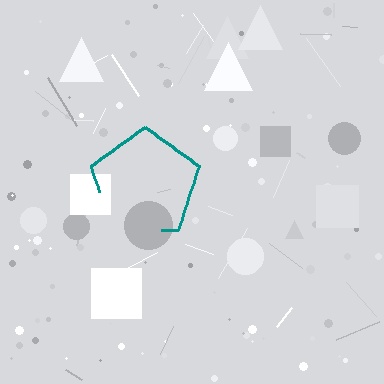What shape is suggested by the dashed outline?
The dashed outline suggests a pentagon.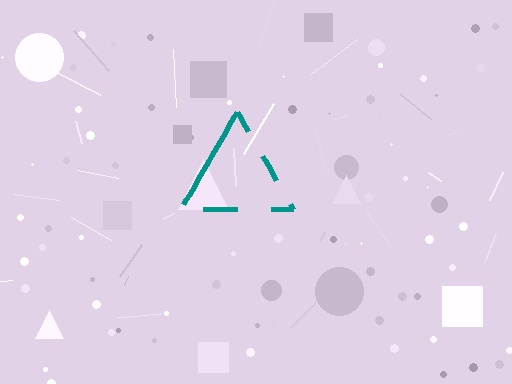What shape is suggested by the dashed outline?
The dashed outline suggests a triangle.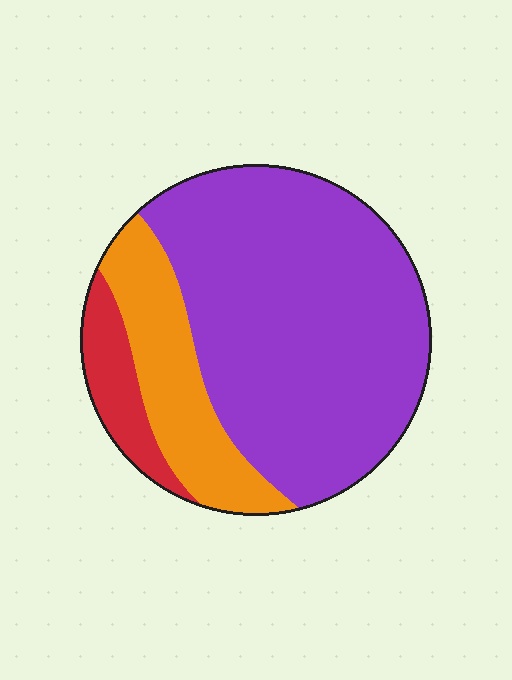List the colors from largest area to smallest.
From largest to smallest: purple, orange, red.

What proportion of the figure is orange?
Orange takes up about one fifth (1/5) of the figure.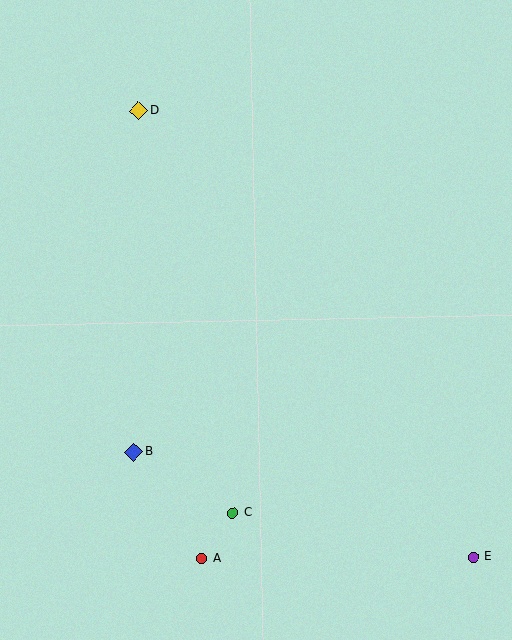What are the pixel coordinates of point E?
Point E is at (473, 557).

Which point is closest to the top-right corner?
Point D is closest to the top-right corner.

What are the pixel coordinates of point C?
Point C is at (233, 513).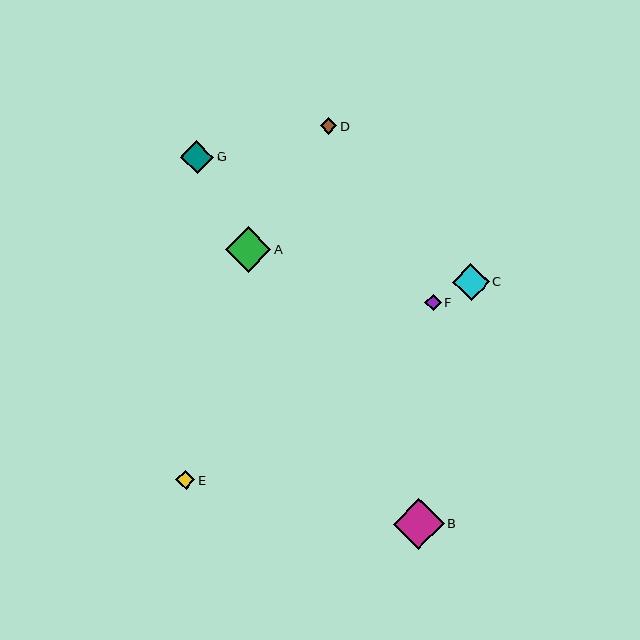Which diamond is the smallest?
Diamond D is the smallest with a size of approximately 16 pixels.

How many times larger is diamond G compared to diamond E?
Diamond G is approximately 1.7 times the size of diamond E.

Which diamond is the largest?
Diamond B is the largest with a size of approximately 51 pixels.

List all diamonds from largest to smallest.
From largest to smallest: B, A, C, G, E, F, D.